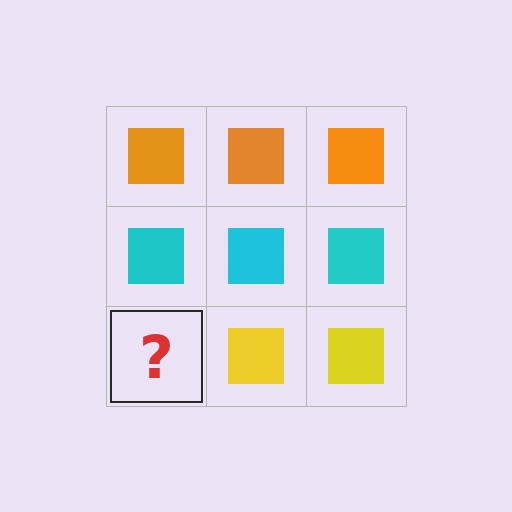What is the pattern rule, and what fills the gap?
The rule is that each row has a consistent color. The gap should be filled with a yellow square.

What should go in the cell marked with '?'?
The missing cell should contain a yellow square.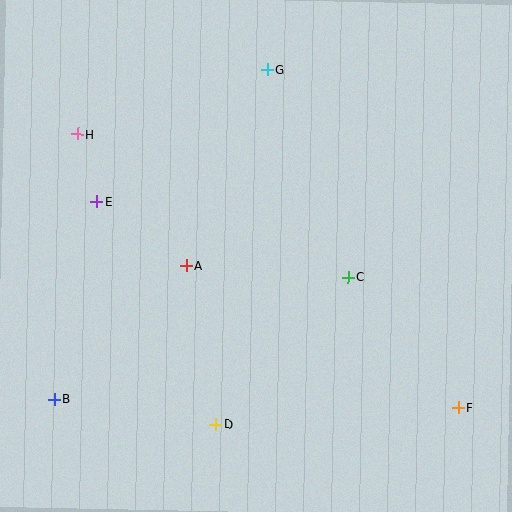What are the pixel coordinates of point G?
Point G is at (267, 70).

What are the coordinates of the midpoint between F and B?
The midpoint between F and B is at (256, 404).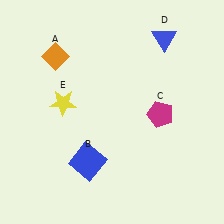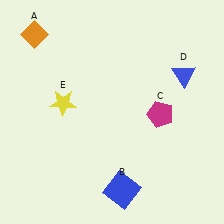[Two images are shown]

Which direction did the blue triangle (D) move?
The blue triangle (D) moved down.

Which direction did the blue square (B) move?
The blue square (B) moved right.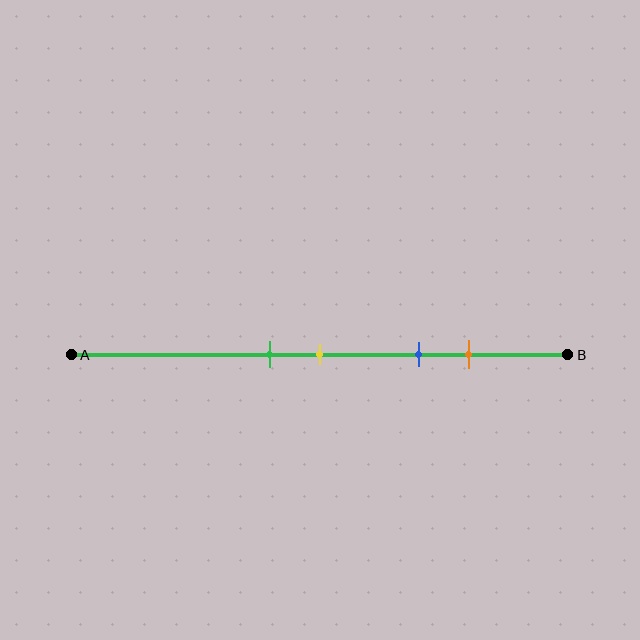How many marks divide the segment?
There are 4 marks dividing the segment.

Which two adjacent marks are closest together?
The green and yellow marks are the closest adjacent pair.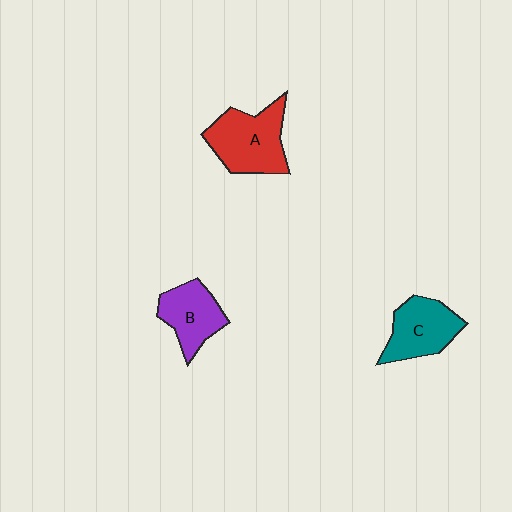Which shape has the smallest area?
Shape B (purple).